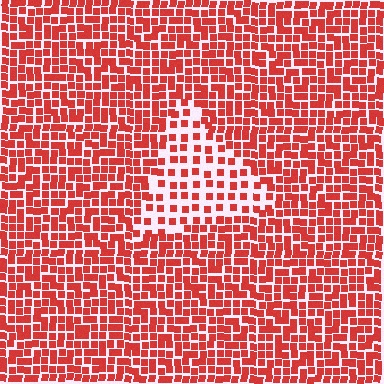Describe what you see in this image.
The image contains small red elements arranged at two different densities. A triangle-shaped region is visible where the elements are less densely packed than the surrounding area.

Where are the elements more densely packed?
The elements are more densely packed outside the triangle boundary.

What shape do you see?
I see a triangle.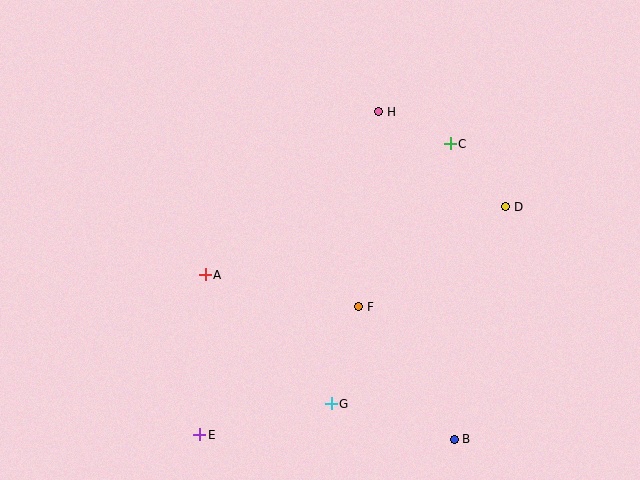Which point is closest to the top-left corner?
Point A is closest to the top-left corner.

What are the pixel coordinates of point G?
Point G is at (331, 404).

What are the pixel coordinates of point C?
Point C is at (450, 144).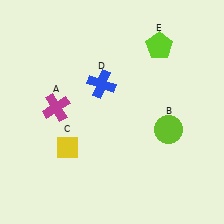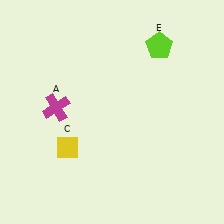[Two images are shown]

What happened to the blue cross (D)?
The blue cross (D) was removed in Image 2. It was in the top-left area of Image 1.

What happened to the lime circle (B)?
The lime circle (B) was removed in Image 2. It was in the bottom-right area of Image 1.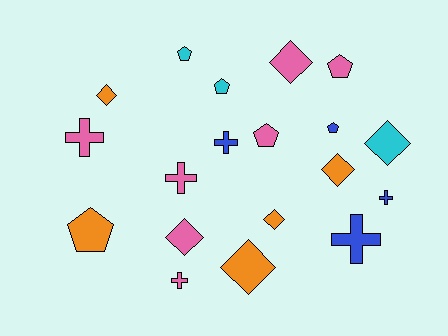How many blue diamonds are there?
There are no blue diamonds.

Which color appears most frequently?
Pink, with 7 objects.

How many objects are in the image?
There are 19 objects.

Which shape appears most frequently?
Diamond, with 7 objects.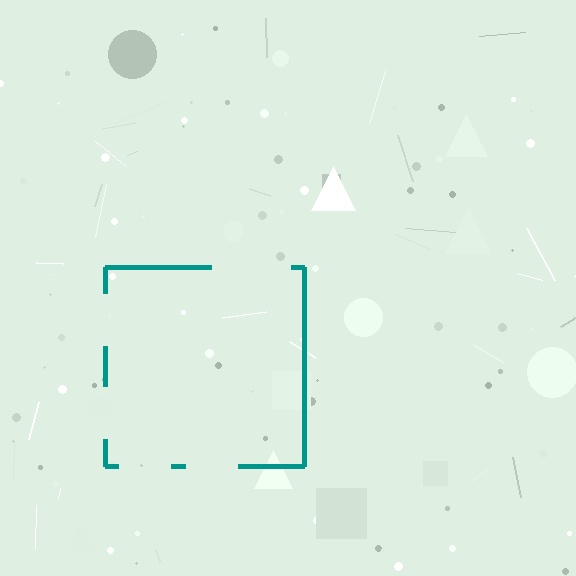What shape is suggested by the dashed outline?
The dashed outline suggests a square.